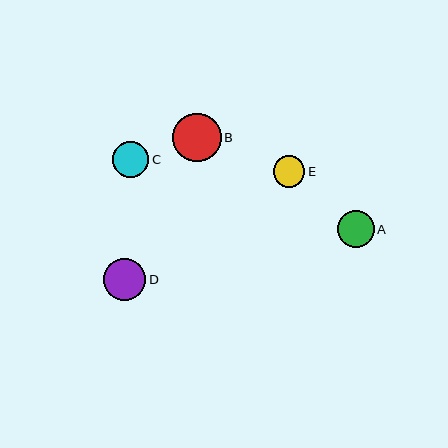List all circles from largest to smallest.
From largest to smallest: B, D, A, C, E.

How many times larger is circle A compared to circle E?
Circle A is approximately 1.2 times the size of circle E.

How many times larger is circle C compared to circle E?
Circle C is approximately 1.2 times the size of circle E.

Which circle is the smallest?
Circle E is the smallest with a size of approximately 31 pixels.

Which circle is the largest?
Circle B is the largest with a size of approximately 48 pixels.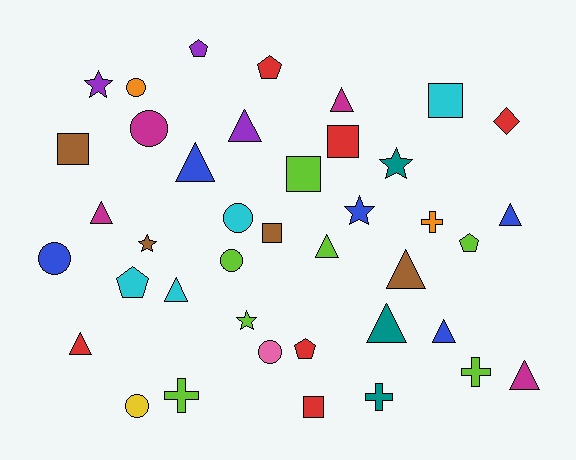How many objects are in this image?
There are 40 objects.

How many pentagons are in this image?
There are 5 pentagons.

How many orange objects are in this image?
There are 2 orange objects.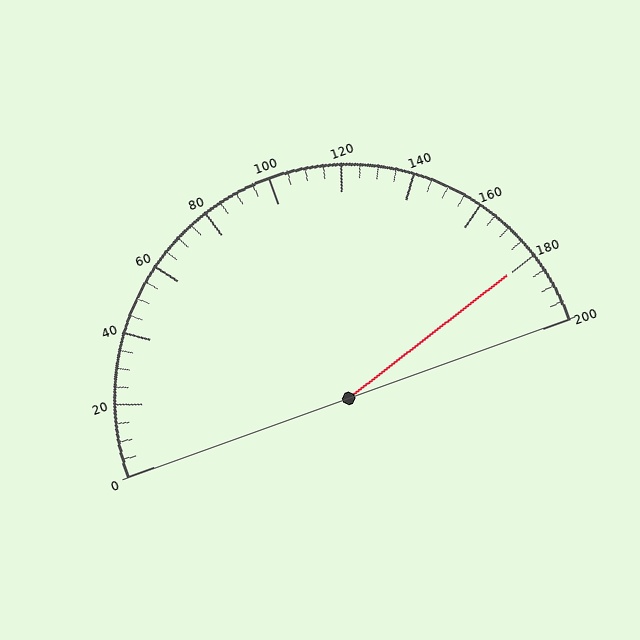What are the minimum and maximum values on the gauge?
The gauge ranges from 0 to 200.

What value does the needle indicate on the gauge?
The needle indicates approximately 180.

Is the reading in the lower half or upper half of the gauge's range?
The reading is in the upper half of the range (0 to 200).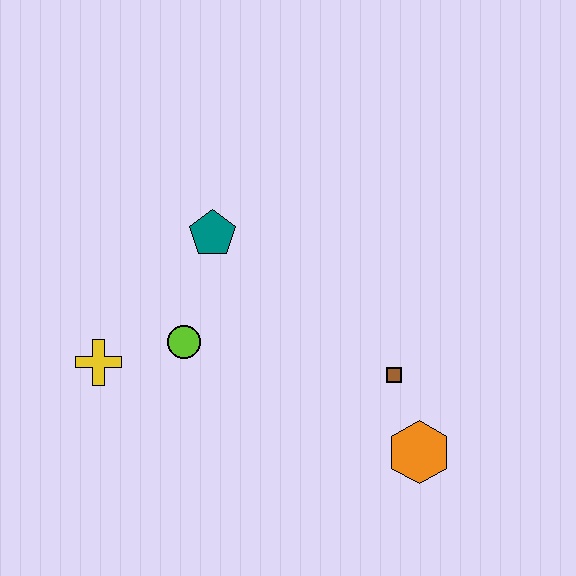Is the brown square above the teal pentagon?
No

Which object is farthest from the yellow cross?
The orange hexagon is farthest from the yellow cross.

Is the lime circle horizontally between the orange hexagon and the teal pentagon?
No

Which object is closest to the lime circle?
The yellow cross is closest to the lime circle.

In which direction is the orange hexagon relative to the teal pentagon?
The orange hexagon is below the teal pentagon.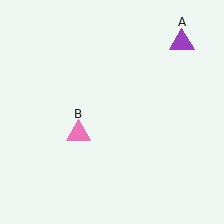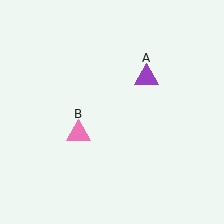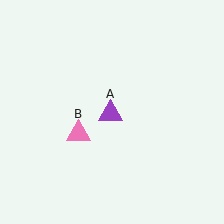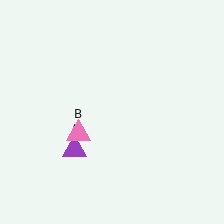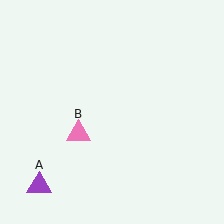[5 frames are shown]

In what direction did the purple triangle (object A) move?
The purple triangle (object A) moved down and to the left.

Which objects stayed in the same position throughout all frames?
Pink triangle (object B) remained stationary.